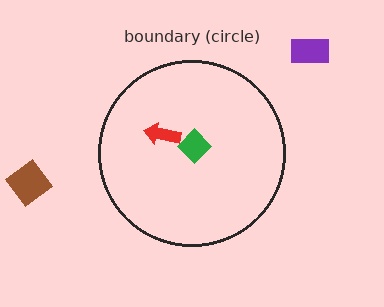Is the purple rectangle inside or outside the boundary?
Outside.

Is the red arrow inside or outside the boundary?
Inside.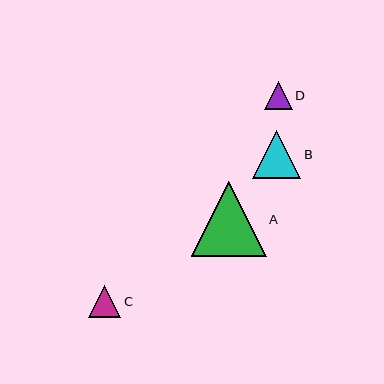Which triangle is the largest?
Triangle A is the largest with a size of approximately 75 pixels.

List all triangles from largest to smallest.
From largest to smallest: A, B, C, D.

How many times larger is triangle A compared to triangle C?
Triangle A is approximately 2.3 times the size of triangle C.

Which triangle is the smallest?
Triangle D is the smallest with a size of approximately 28 pixels.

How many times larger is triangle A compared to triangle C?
Triangle A is approximately 2.3 times the size of triangle C.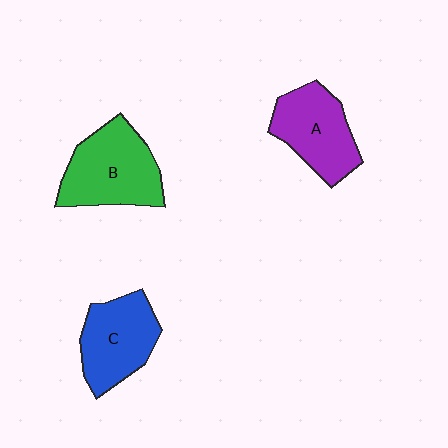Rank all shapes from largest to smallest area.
From largest to smallest: B (green), C (blue), A (purple).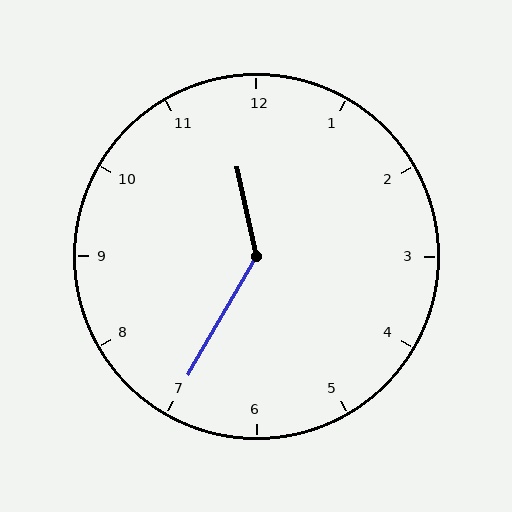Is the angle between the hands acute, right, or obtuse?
It is obtuse.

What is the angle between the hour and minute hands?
Approximately 138 degrees.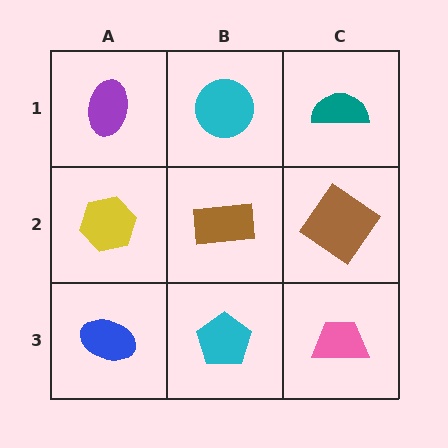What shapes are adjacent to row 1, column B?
A brown rectangle (row 2, column B), a purple ellipse (row 1, column A), a teal semicircle (row 1, column C).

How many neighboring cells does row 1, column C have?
2.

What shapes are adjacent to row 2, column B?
A cyan circle (row 1, column B), a cyan pentagon (row 3, column B), a yellow hexagon (row 2, column A), a brown diamond (row 2, column C).